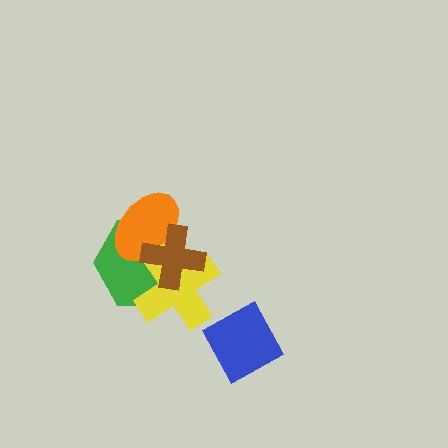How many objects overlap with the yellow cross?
3 objects overlap with the yellow cross.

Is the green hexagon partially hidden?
Yes, it is partially covered by another shape.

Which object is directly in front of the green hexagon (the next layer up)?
The orange ellipse is directly in front of the green hexagon.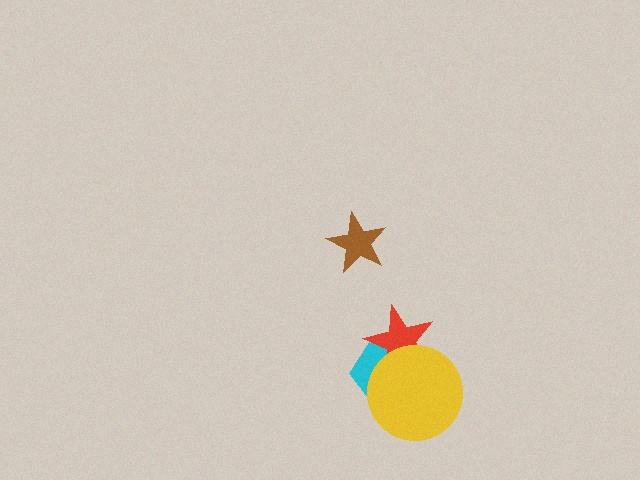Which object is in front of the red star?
The yellow circle is in front of the red star.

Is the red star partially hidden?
Yes, it is partially covered by another shape.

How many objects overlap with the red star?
2 objects overlap with the red star.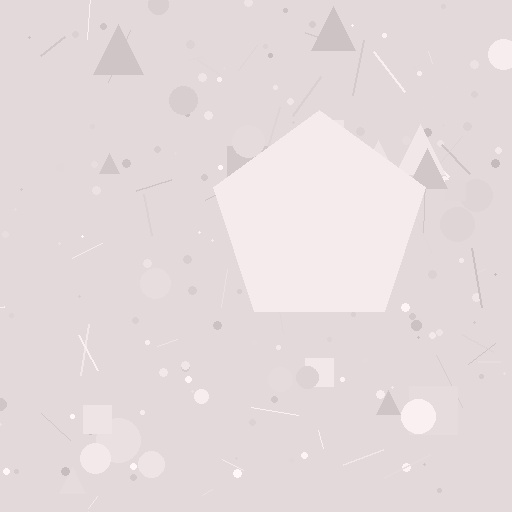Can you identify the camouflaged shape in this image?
The camouflaged shape is a pentagon.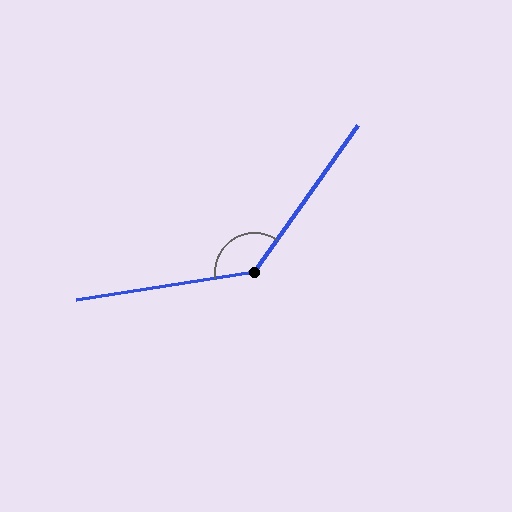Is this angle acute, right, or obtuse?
It is obtuse.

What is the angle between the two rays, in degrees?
Approximately 134 degrees.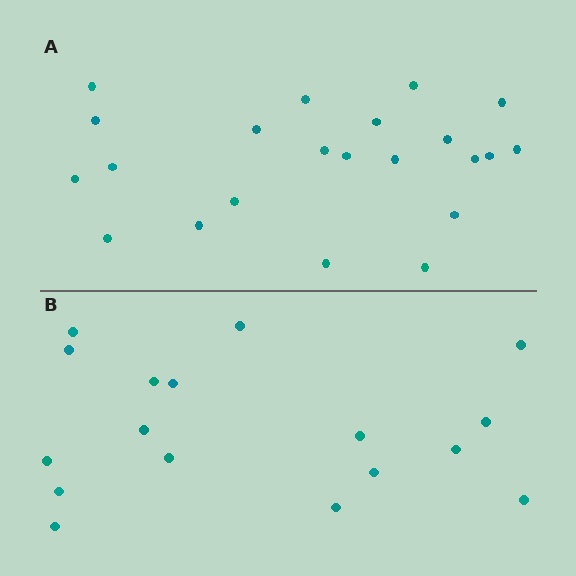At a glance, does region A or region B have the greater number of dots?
Region A (the top region) has more dots.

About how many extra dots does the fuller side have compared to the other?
Region A has about 5 more dots than region B.